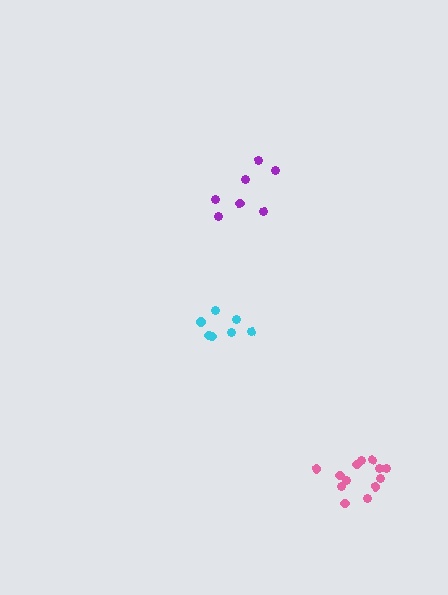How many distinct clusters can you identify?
There are 3 distinct clusters.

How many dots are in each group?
Group 1: 13 dots, Group 2: 7 dots, Group 3: 7 dots (27 total).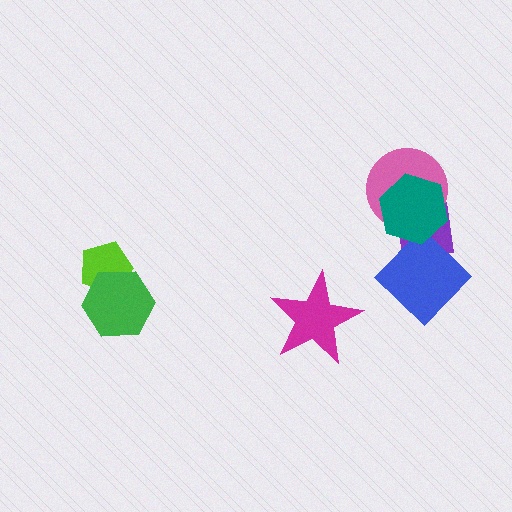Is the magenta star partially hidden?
No, no other shape covers it.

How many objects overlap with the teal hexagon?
3 objects overlap with the teal hexagon.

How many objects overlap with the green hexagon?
1 object overlaps with the green hexagon.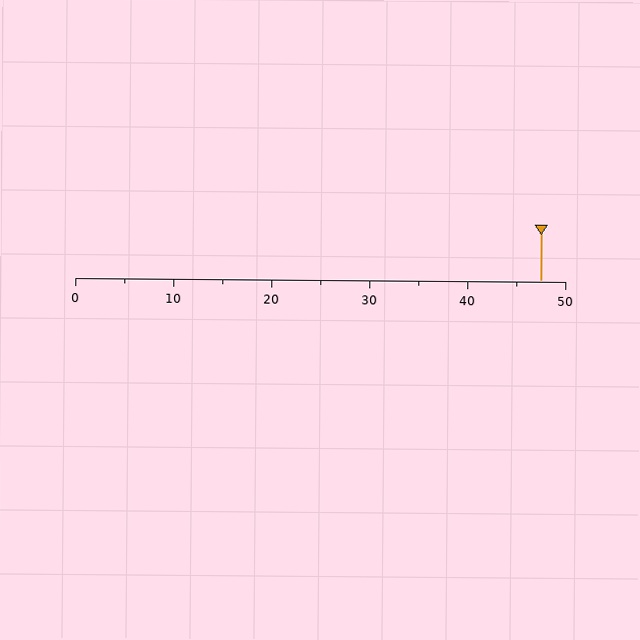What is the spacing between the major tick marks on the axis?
The major ticks are spaced 10 apart.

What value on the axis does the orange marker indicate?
The marker indicates approximately 47.5.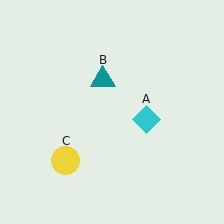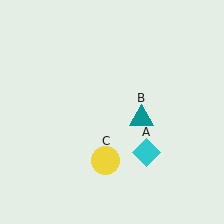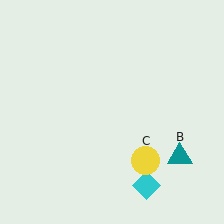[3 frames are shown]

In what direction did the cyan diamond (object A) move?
The cyan diamond (object A) moved down.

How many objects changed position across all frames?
3 objects changed position: cyan diamond (object A), teal triangle (object B), yellow circle (object C).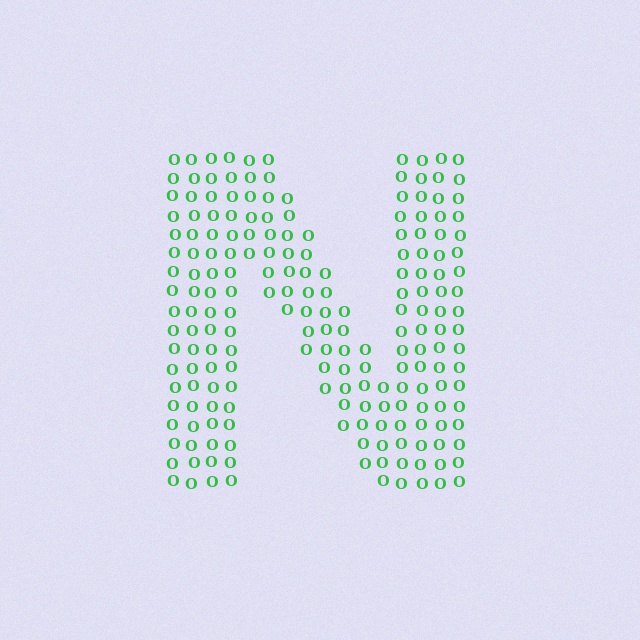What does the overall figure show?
The overall figure shows the letter N.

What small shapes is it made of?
It is made of small letter O's.